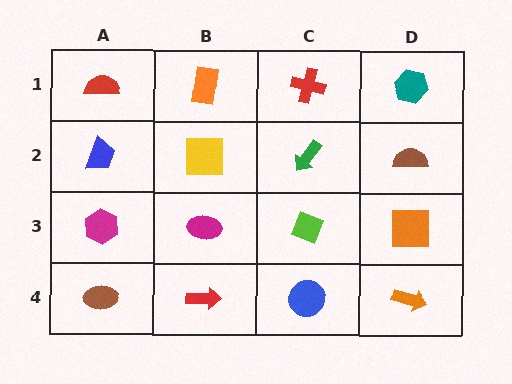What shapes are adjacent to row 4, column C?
A lime diamond (row 3, column C), a red arrow (row 4, column B), an orange arrow (row 4, column D).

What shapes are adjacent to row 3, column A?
A blue trapezoid (row 2, column A), a brown ellipse (row 4, column A), a magenta ellipse (row 3, column B).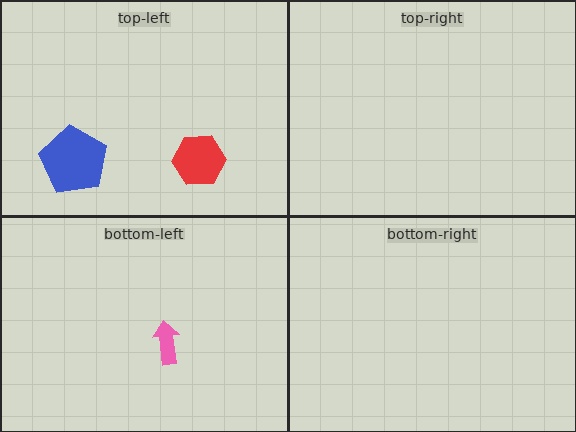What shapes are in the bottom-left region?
The pink arrow.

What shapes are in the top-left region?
The blue pentagon, the red hexagon.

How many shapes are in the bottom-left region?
1.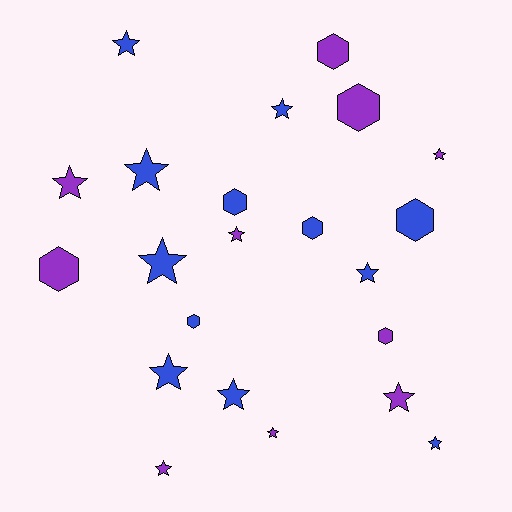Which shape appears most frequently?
Star, with 14 objects.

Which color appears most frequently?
Blue, with 12 objects.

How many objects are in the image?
There are 22 objects.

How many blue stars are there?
There are 8 blue stars.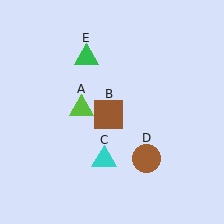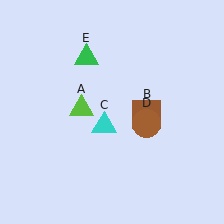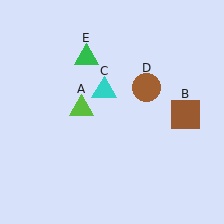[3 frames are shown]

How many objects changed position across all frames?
3 objects changed position: brown square (object B), cyan triangle (object C), brown circle (object D).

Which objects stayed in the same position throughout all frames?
Lime triangle (object A) and green triangle (object E) remained stationary.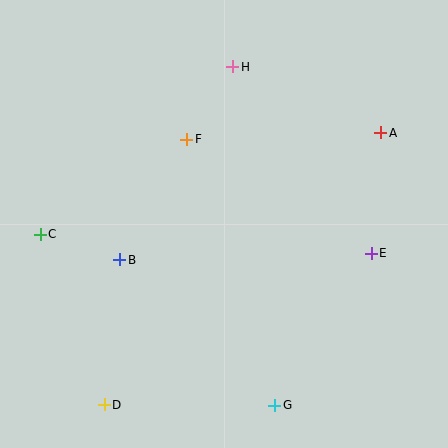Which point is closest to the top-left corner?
Point F is closest to the top-left corner.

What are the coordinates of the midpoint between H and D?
The midpoint between H and D is at (168, 236).